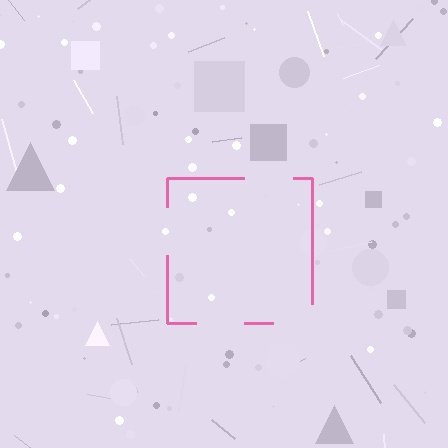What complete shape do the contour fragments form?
The contour fragments form a square.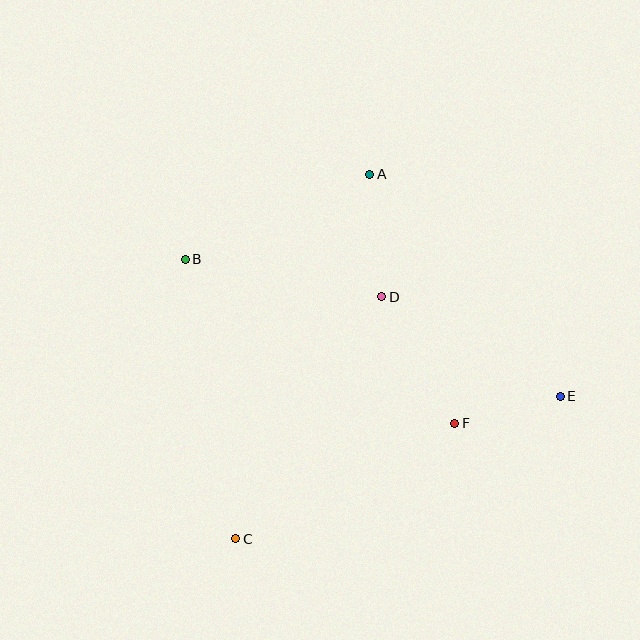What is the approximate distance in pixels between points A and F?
The distance between A and F is approximately 263 pixels.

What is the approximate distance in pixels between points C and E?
The distance between C and E is approximately 355 pixels.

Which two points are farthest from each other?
Points B and E are farthest from each other.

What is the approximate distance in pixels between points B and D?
The distance between B and D is approximately 200 pixels.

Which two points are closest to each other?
Points E and F are closest to each other.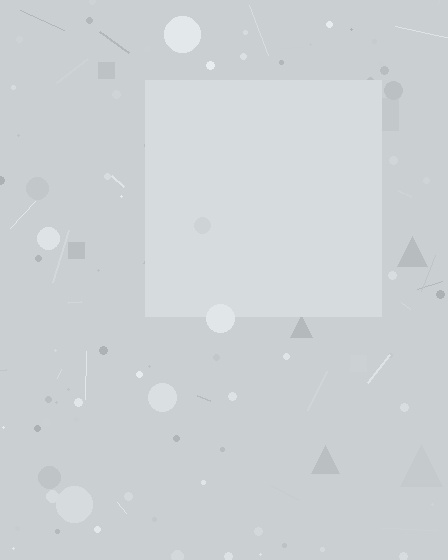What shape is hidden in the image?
A square is hidden in the image.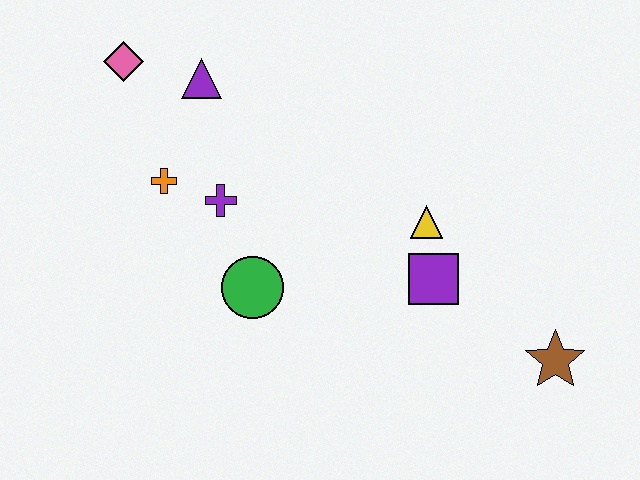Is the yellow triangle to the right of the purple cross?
Yes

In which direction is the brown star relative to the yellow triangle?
The brown star is below the yellow triangle.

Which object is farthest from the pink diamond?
The brown star is farthest from the pink diamond.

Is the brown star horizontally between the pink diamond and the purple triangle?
No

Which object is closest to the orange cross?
The purple cross is closest to the orange cross.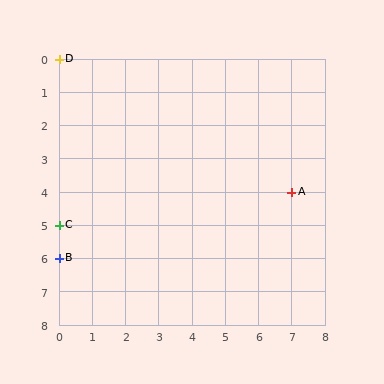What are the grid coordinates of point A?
Point A is at grid coordinates (7, 4).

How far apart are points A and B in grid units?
Points A and B are 7 columns and 2 rows apart (about 7.3 grid units diagonally).